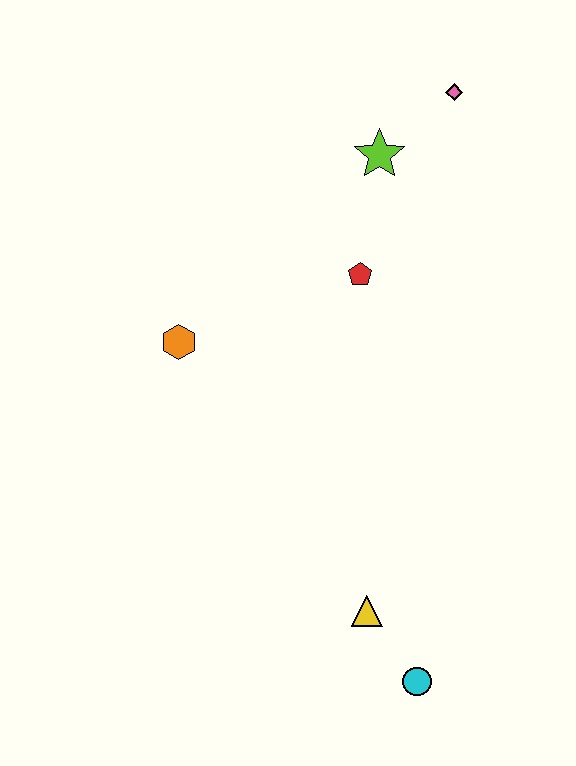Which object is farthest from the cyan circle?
The pink diamond is farthest from the cyan circle.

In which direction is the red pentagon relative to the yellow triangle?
The red pentagon is above the yellow triangle.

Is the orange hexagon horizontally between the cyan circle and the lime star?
No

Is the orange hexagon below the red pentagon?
Yes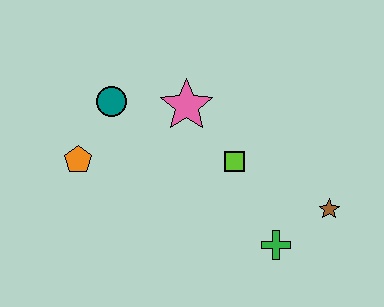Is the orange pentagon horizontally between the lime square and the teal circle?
No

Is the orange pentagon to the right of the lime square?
No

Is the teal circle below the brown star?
No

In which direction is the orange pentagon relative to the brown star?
The orange pentagon is to the left of the brown star.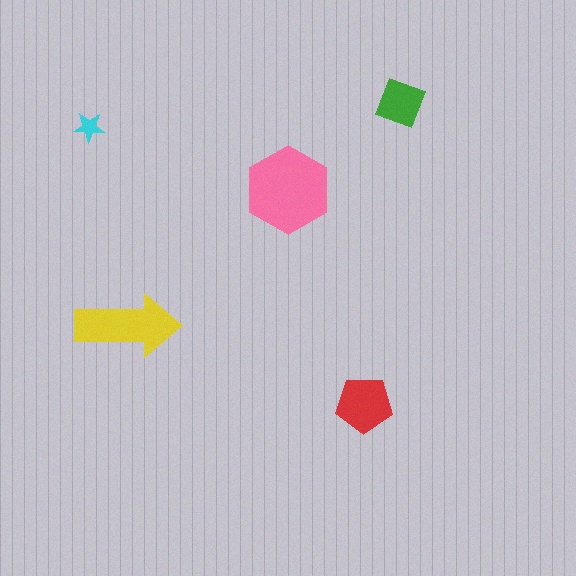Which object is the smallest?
The cyan star.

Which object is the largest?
The pink hexagon.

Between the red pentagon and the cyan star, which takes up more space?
The red pentagon.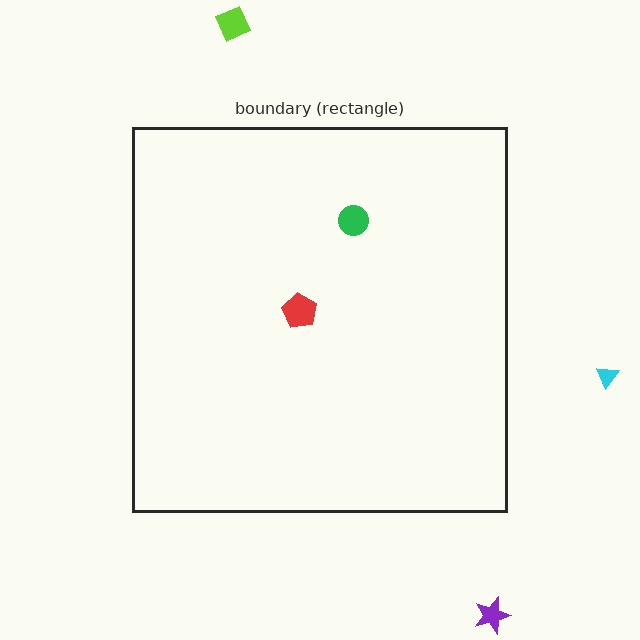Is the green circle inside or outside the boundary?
Inside.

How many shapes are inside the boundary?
2 inside, 3 outside.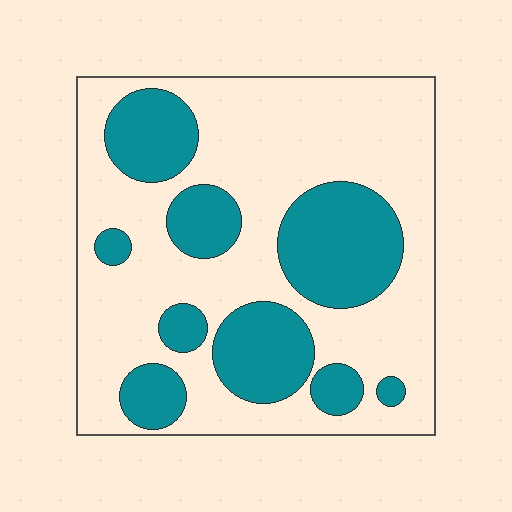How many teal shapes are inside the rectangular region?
9.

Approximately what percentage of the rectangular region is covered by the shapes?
Approximately 35%.